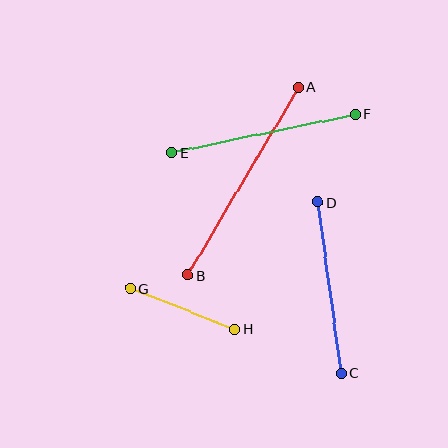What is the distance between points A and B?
The distance is approximately 218 pixels.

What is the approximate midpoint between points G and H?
The midpoint is at approximately (183, 309) pixels.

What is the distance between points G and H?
The distance is approximately 113 pixels.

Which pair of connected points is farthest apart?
Points A and B are farthest apart.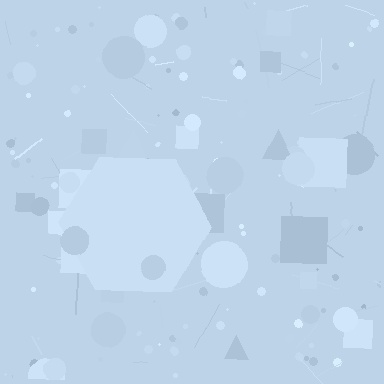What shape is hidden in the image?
A hexagon is hidden in the image.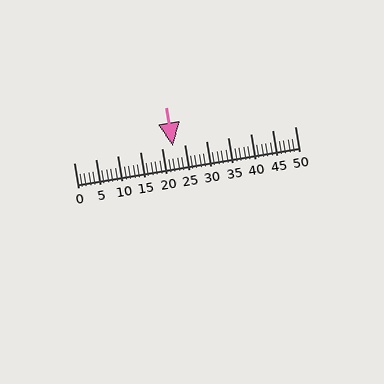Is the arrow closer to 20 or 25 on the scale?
The arrow is closer to 20.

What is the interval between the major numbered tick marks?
The major tick marks are spaced 5 units apart.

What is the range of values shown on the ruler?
The ruler shows values from 0 to 50.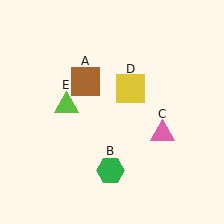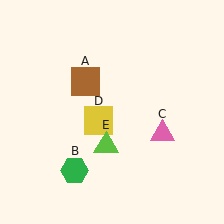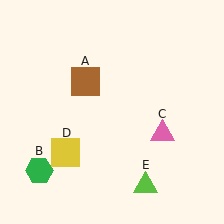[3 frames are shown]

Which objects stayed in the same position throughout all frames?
Brown square (object A) and pink triangle (object C) remained stationary.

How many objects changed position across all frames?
3 objects changed position: green hexagon (object B), yellow square (object D), lime triangle (object E).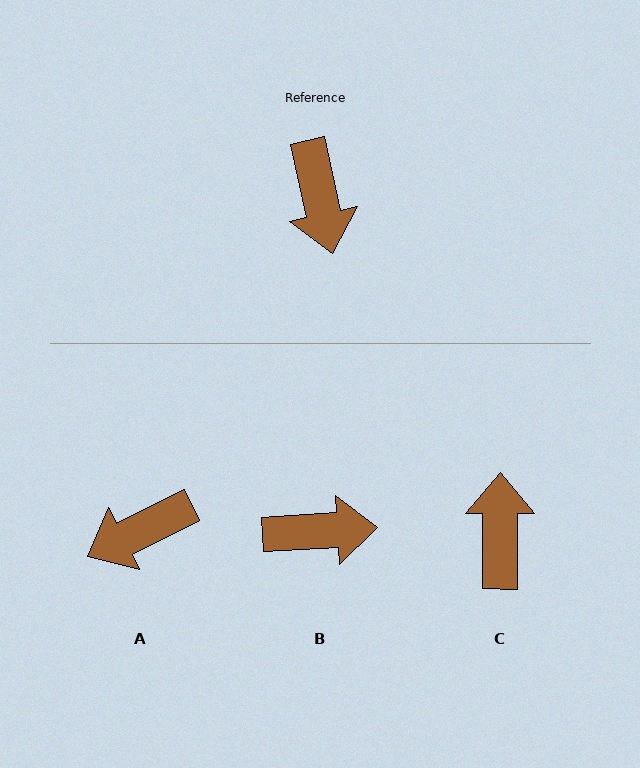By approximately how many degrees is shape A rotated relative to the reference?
Approximately 77 degrees clockwise.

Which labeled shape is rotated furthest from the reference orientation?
C, about 167 degrees away.